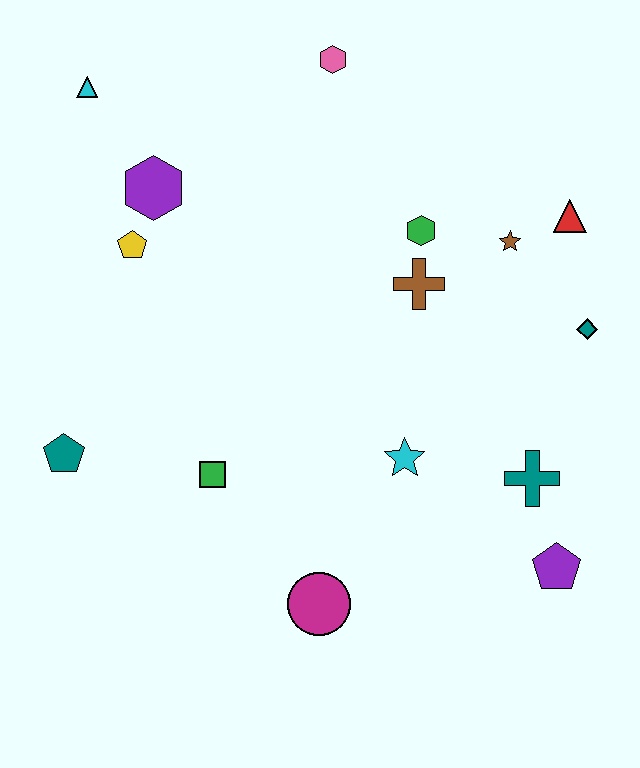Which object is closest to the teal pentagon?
The green square is closest to the teal pentagon.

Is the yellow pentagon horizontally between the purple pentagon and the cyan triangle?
Yes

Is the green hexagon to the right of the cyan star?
Yes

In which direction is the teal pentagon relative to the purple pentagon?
The teal pentagon is to the left of the purple pentagon.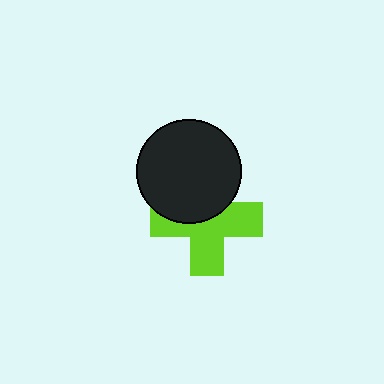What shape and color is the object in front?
The object in front is a black circle.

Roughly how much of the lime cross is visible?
About half of it is visible (roughly 61%).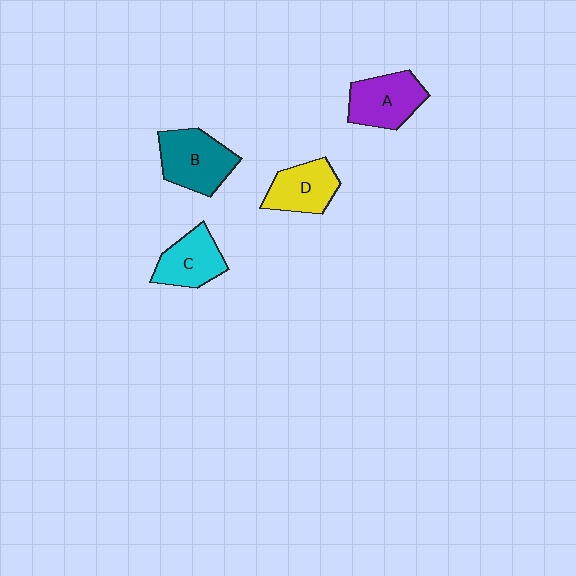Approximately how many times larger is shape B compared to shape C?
Approximately 1.3 times.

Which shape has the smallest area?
Shape D (yellow).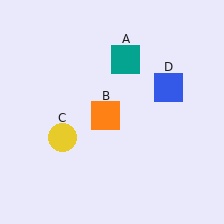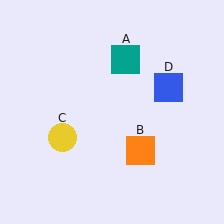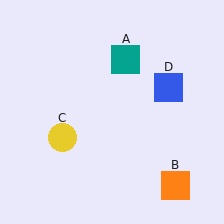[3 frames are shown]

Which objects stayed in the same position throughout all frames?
Teal square (object A) and yellow circle (object C) and blue square (object D) remained stationary.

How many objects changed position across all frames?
1 object changed position: orange square (object B).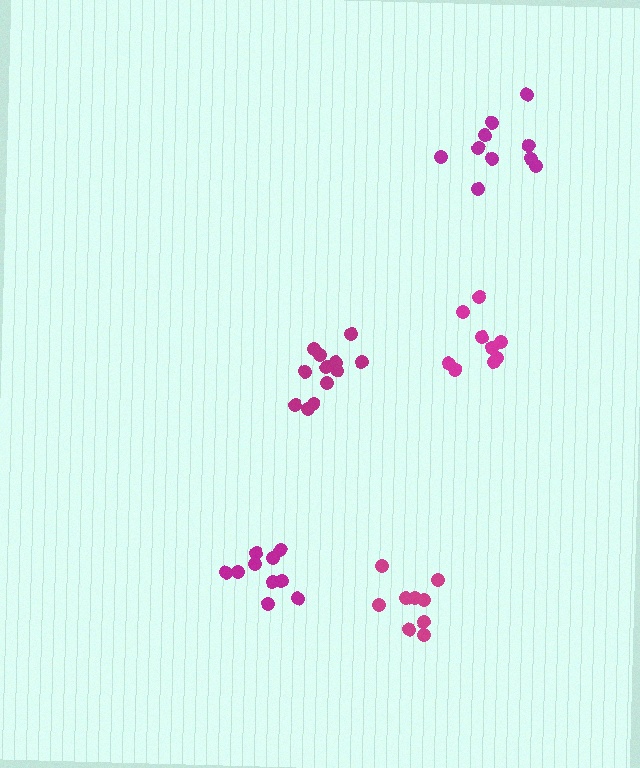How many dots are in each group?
Group 1: 10 dots, Group 2: 9 dots, Group 3: 12 dots, Group 4: 10 dots, Group 5: 9 dots (50 total).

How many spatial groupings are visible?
There are 5 spatial groupings.